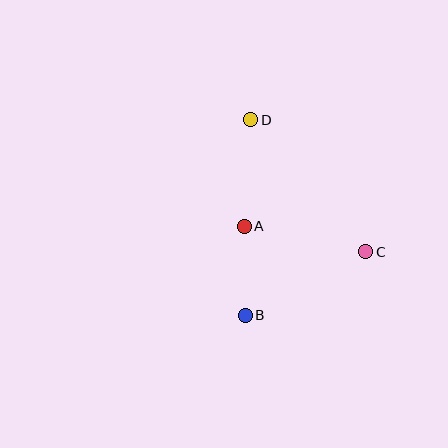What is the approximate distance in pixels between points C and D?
The distance between C and D is approximately 175 pixels.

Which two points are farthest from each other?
Points B and D are farthest from each other.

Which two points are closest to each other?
Points A and B are closest to each other.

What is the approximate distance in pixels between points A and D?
The distance between A and D is approximately 107 pixels.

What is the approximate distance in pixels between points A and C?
The distance between A and C is approximately 124 pixels.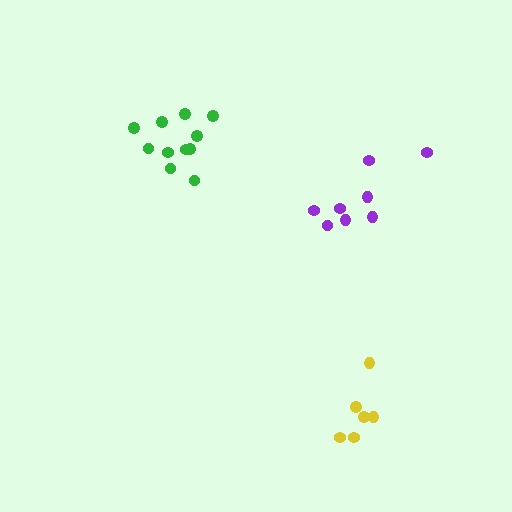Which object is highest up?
The green cluster is topmost.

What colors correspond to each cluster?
The clusters are colored: green, yellow, purple.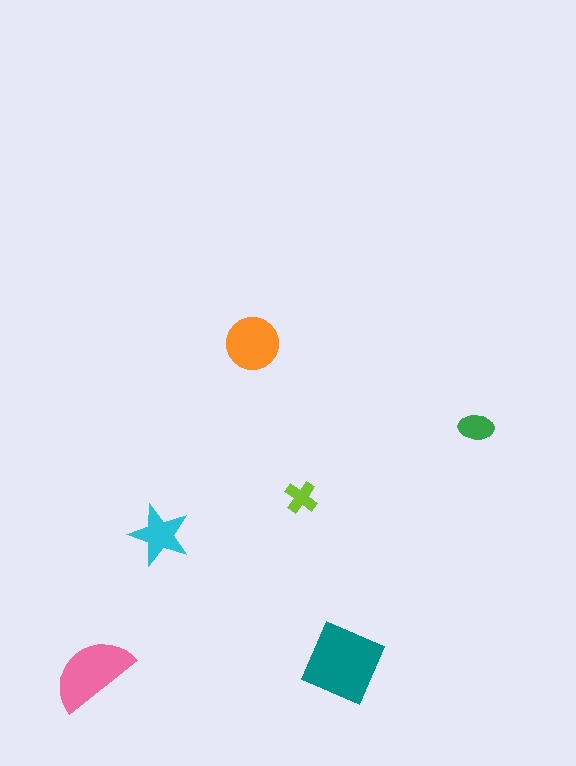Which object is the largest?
The teal diamond.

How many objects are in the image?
There are 6 objects in the image.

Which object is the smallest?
The lime cross.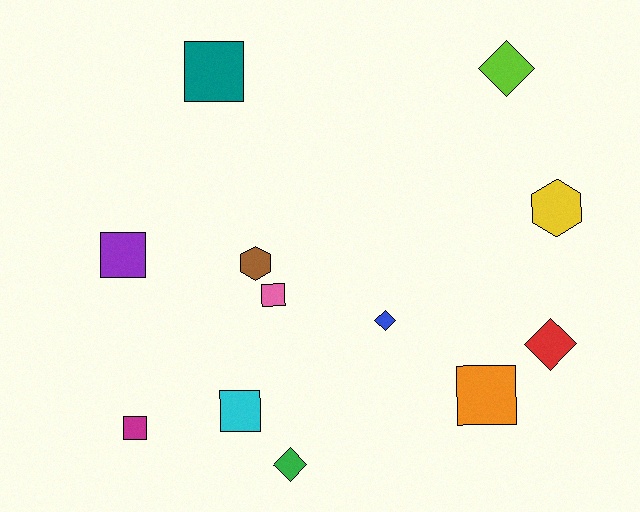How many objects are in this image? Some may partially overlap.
There are 12 objects.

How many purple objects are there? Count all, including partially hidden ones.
There is 1 purple object.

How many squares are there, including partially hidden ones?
There are 6 squares.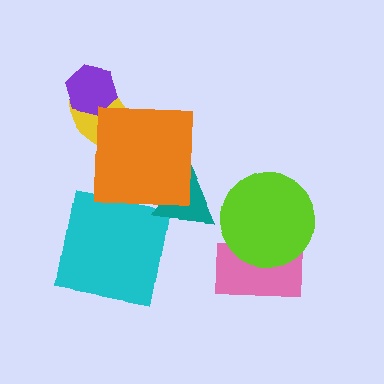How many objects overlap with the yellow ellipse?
2 objects overlap with the yellow ellipse.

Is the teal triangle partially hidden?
Yes, it is partially covered by another shape.